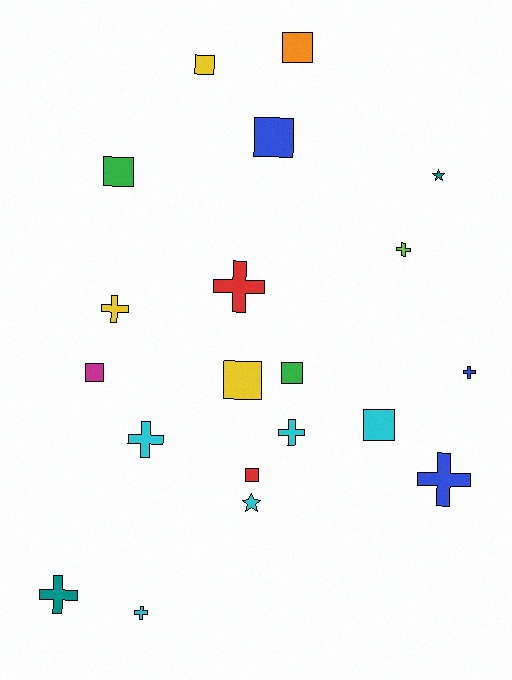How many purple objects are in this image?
There are no purple objects.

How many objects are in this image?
There are 20 objects.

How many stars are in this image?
There are 2 stars.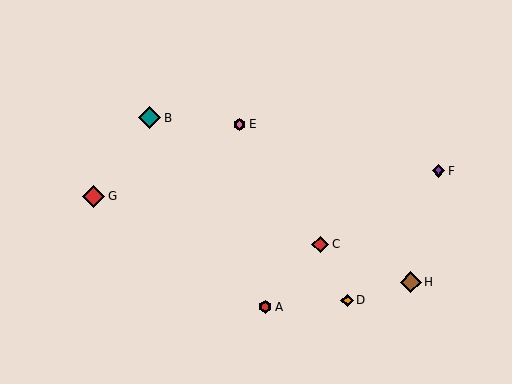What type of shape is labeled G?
Shape G is a red diamond.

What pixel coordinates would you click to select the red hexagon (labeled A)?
Click at (265, 307) to select the red hexagon A.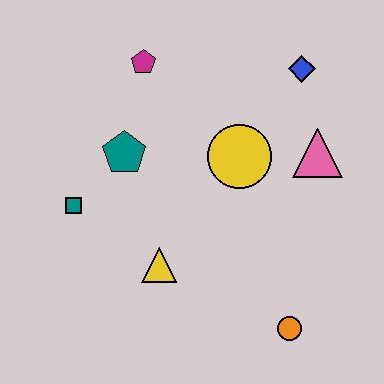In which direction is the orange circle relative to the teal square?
The orange circle is to the right of the teal square.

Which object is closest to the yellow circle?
The pink triangle is closest to the yellow circle.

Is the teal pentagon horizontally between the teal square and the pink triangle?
Yes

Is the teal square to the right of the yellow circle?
No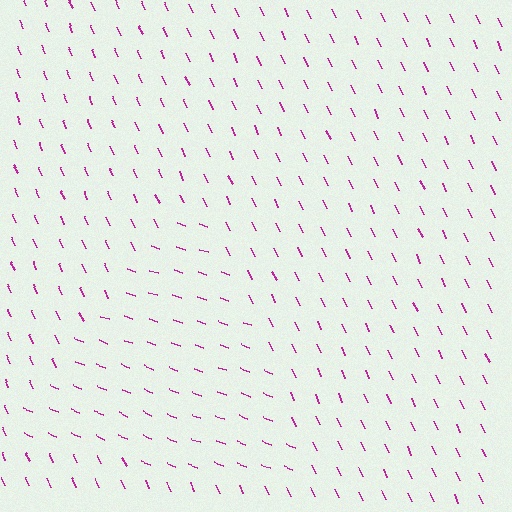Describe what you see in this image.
The image is filled with small magenta line segments. A triangle region in the image has lines oriented differently from the surrounding lines, creating a visible texture boundary.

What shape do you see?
I see a triangle.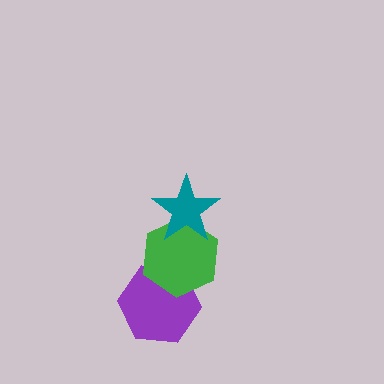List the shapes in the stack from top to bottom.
From top to bottom: the teal star, the green hexagon, the purple hexagon.